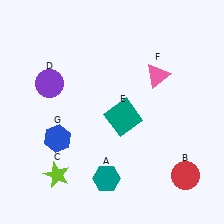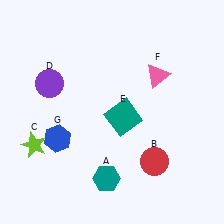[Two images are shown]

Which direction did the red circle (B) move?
The red circle (B) moved left.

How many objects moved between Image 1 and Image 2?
2 objects moved between the two images.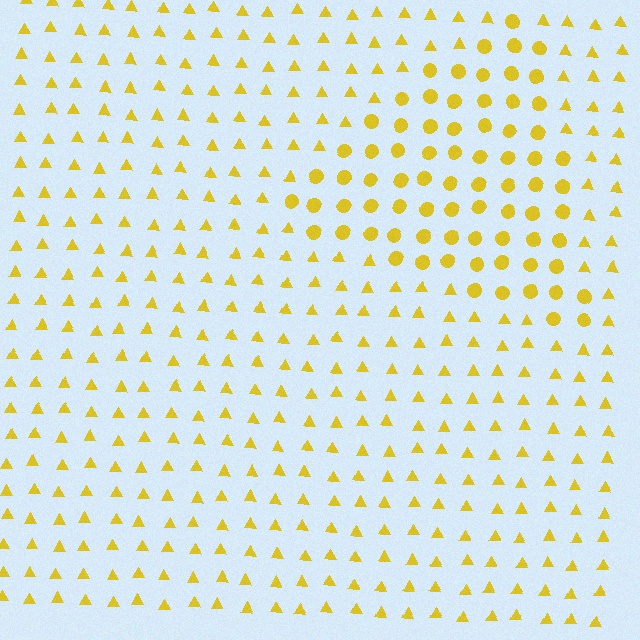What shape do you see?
I see a triangle.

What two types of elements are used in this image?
The image uses circles inside the triangle region and triangles outside it.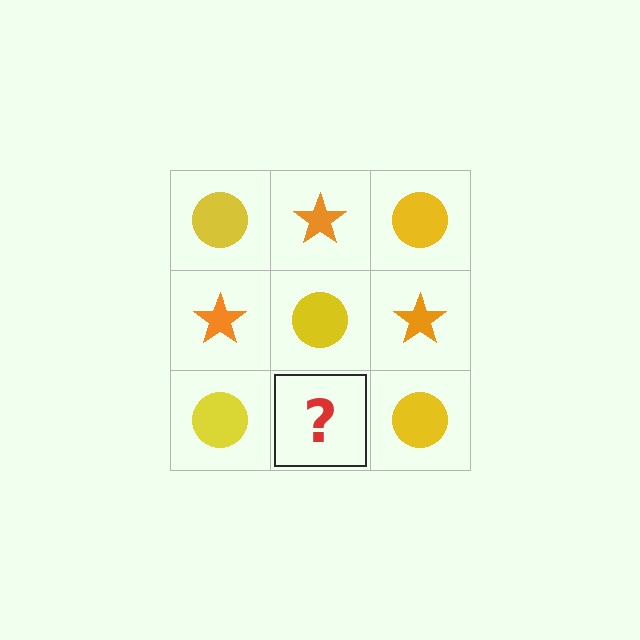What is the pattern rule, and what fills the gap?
The rule is that it alternates yellow circle and orange star in a checkerboard pattern. The gap should be filled with an orange star.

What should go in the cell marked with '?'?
The missing cell should contain an orange star.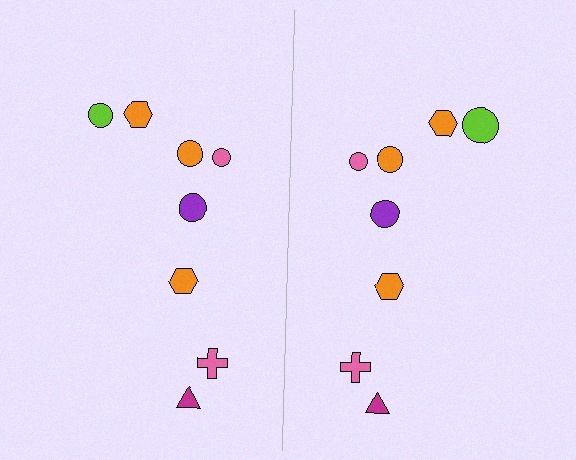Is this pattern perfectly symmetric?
No, the pattern is not perfectly symmetric. The lime circle on the right side has a different size than its mirror counterpart.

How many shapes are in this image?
There are 16 shapes in this image.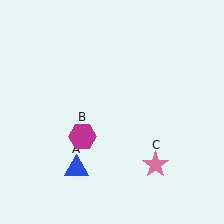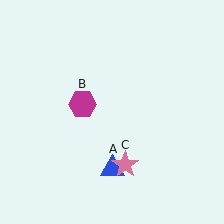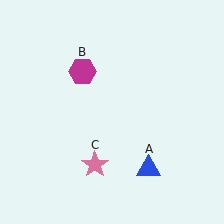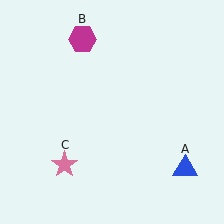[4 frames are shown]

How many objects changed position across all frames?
3 objects changed position: blue triangle (object A), magenta hexagon (object B), pink star (object C).